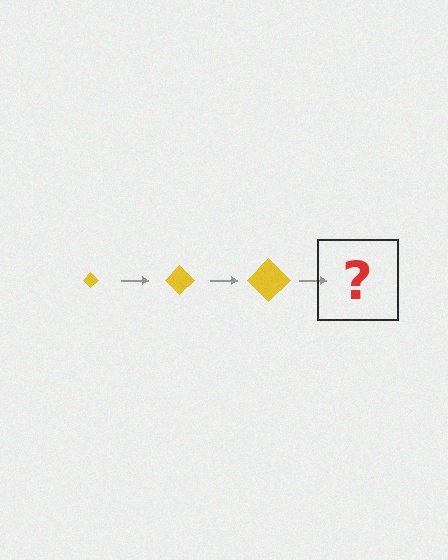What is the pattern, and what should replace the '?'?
The pattern is that the diamond gets progressively larger each step. The '?' should be a yellow diamond, larger than the previous one.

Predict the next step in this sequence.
The next step is a yellow diamond, larger than the previous one.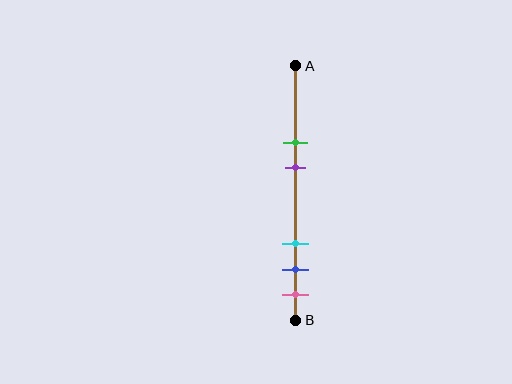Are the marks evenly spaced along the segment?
No, the marks are not evenly spaced.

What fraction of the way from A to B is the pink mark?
The pink mark is approximately 90% (0.9) of the way from A to B.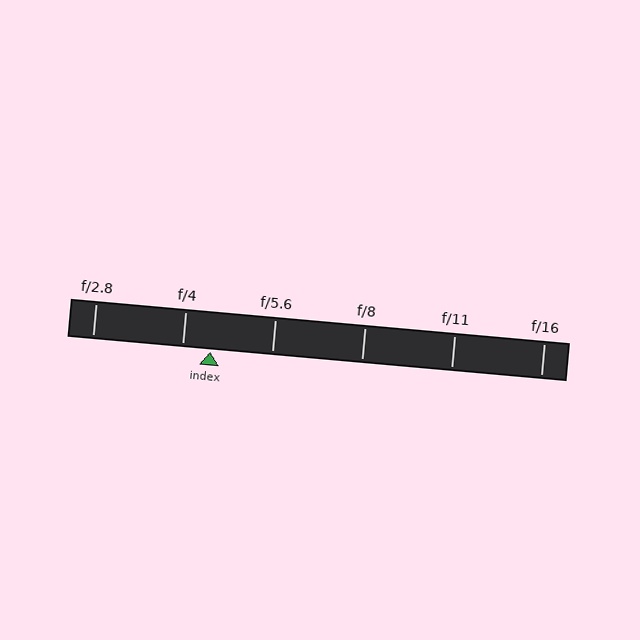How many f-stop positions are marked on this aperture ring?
There are 6 f-stop positions marked.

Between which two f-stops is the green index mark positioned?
The index mark is between f/4 and f/5.6.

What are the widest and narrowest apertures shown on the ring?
The widest aperture shown is f/2.8 and the narrowest is f/16.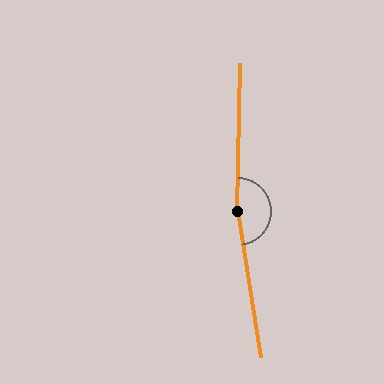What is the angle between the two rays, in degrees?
Approximately 170 degrees.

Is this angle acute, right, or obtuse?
It is obtuse.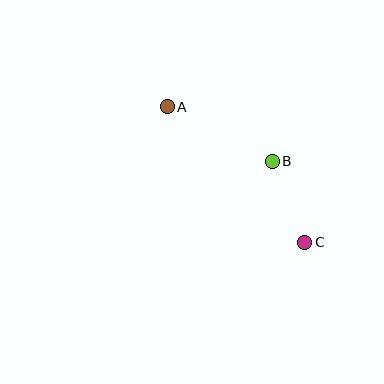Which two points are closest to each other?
Points B and C are closest to each other.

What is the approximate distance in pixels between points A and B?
The distance between A and B is approximately 118 pixels.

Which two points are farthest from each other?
Points A and C are farthest from each other.